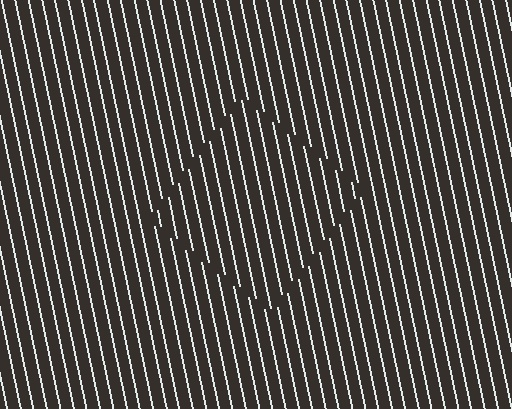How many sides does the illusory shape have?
4 sides — the line-ends trace a square.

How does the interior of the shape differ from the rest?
The interior of the shape contains the same grating, shifted by half a period — the contour is defined by the phase discontinuity where line-ends from the inner and outer gratings abut.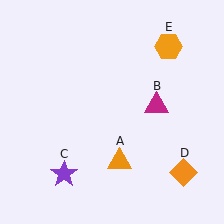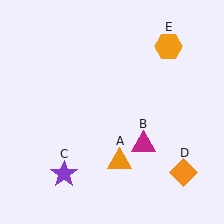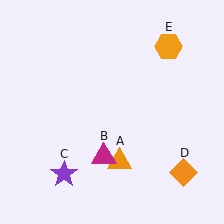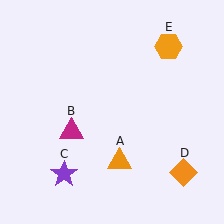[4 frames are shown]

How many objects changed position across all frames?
1 object changed position: magenta triangle (object B).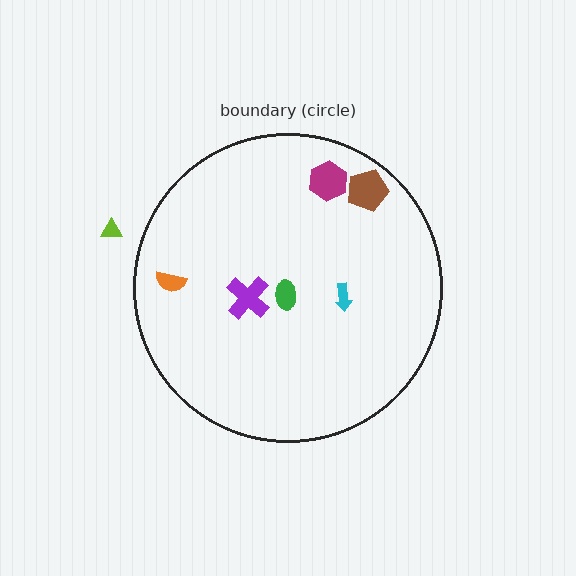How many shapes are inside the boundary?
6 inside, 1 outside.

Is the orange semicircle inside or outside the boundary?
Inside.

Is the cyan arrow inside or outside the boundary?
Inside.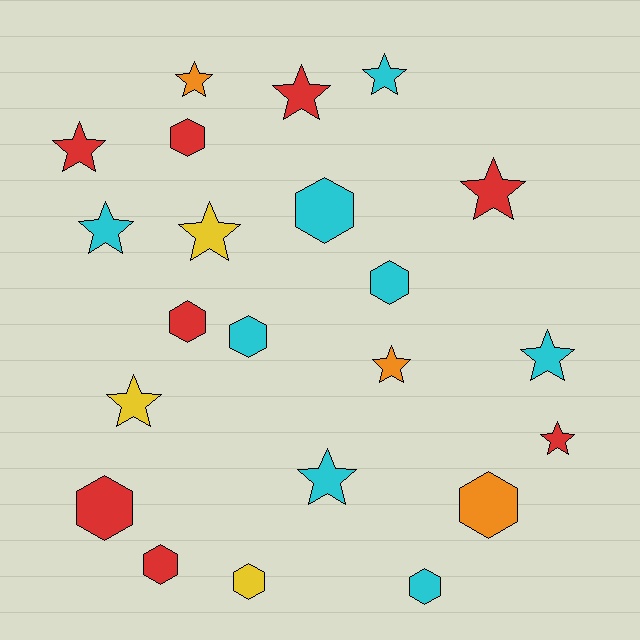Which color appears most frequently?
Red, with 8 objects.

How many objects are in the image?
There are 22 objects.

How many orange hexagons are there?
There is 1 orange hexagon.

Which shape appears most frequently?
Star, with 12 objects.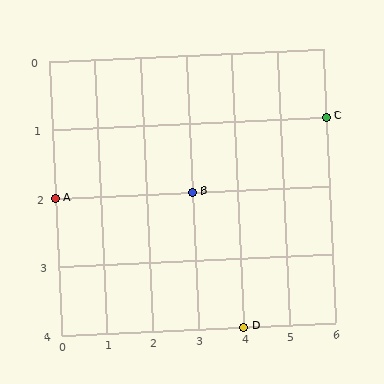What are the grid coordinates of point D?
Point D is at grid coordinates (4, 4).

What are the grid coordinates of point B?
Point B is at grid coordinates (3, 2).